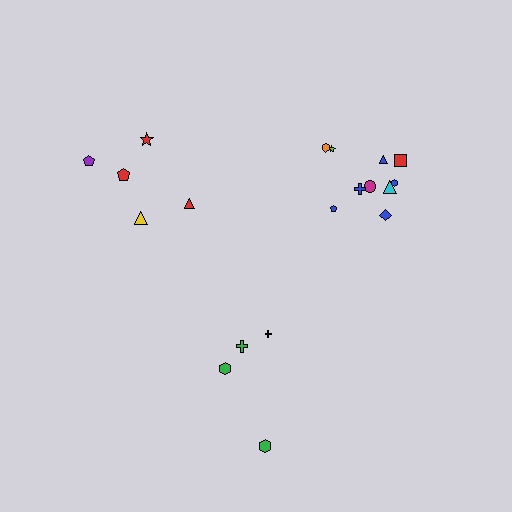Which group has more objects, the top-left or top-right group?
The top-right group.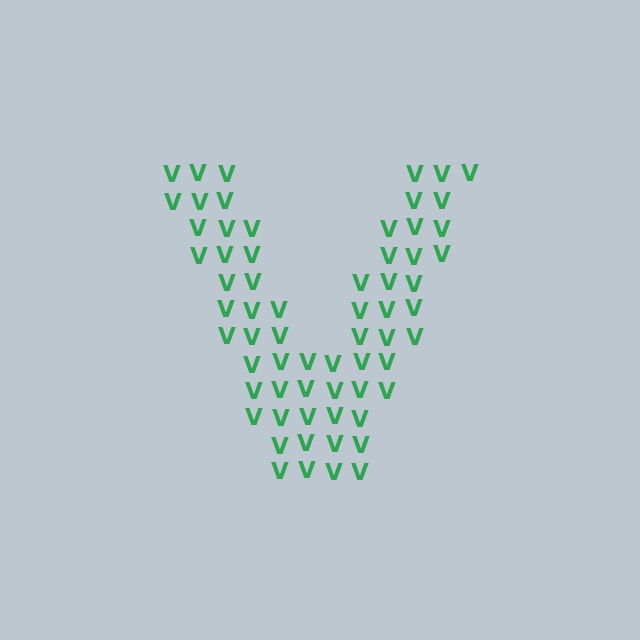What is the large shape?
The large shape is the letter V.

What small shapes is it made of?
It is made of small letter V's.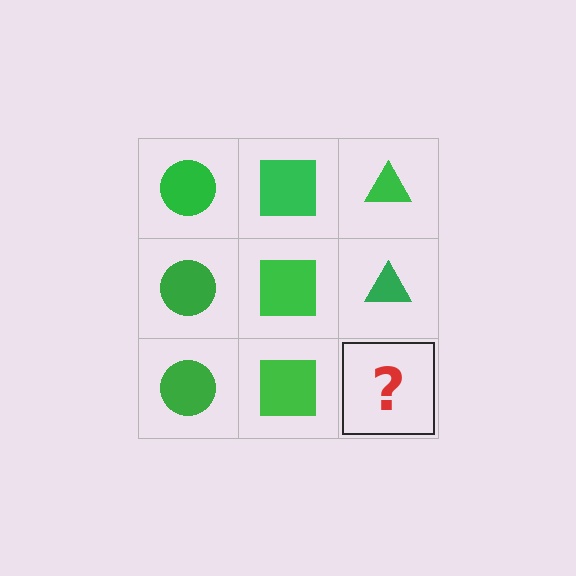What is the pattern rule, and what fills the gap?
The rule is that each column has a consistent shape. The gap should be filled with a green triangle.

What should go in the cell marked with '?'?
The missing cell should contain a green triangle.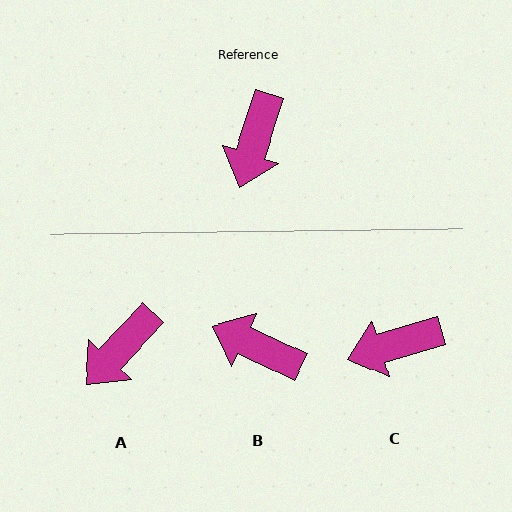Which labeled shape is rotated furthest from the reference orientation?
B, about 97 degrees away.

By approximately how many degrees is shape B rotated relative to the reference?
Approximately 97 degrees clockwise.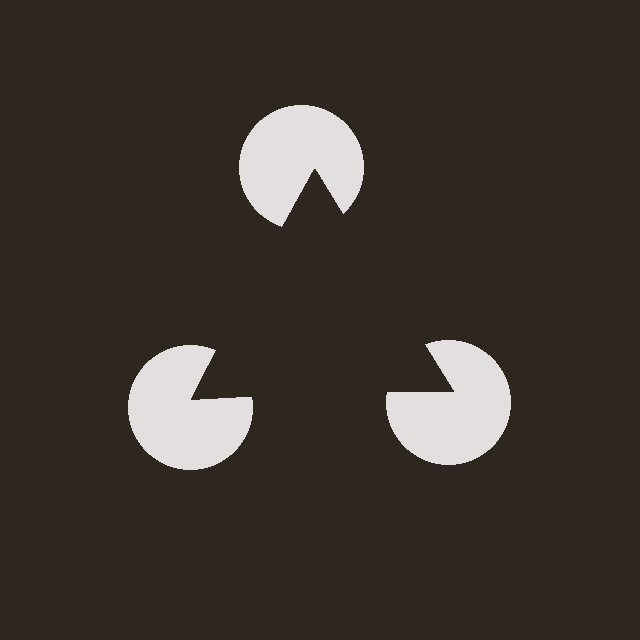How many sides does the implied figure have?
3 sides.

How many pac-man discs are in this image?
There are 3 — one at each vertex of the illusory triangle.